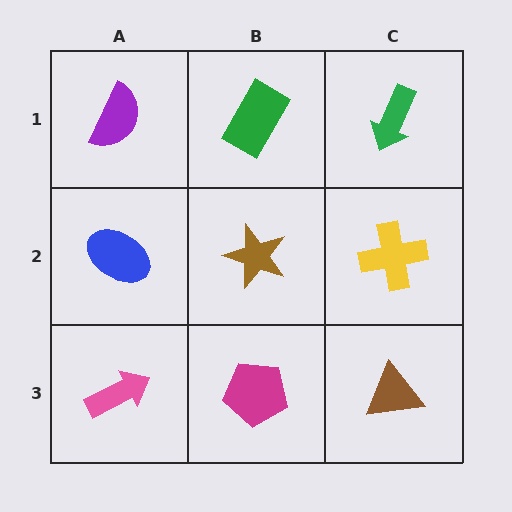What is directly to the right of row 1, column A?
A green rectangle.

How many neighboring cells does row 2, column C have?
3.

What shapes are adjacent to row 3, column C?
A yellow cross (row 2, column C), a magenta pentagon (row 3, column B).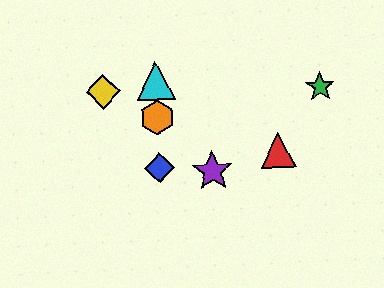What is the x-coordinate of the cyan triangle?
The cyan triangle is at x≈156.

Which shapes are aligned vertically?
The blue diamond, the orange hexagon, the cyan triangle are aligned vertically.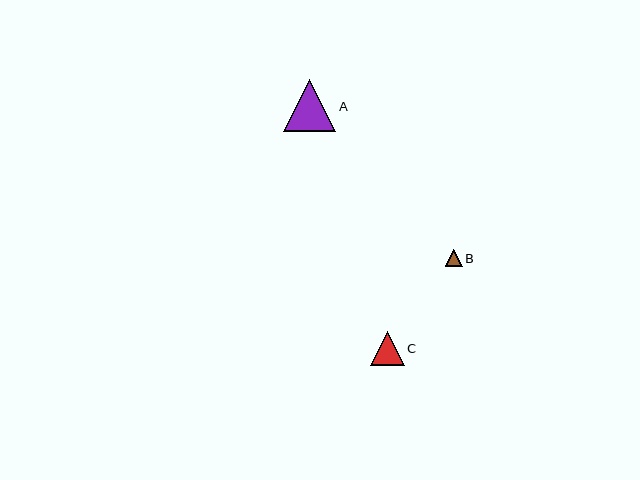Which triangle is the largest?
Triangle A is the largest with a size of approximately 52 pixels.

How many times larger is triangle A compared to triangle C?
Triangle A is approximately 1.5 times the size of triangle C.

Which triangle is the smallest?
Triangle B is the smallest with a size of approximately 17 pixels.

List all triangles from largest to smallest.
From largest to smallest: A, C, B.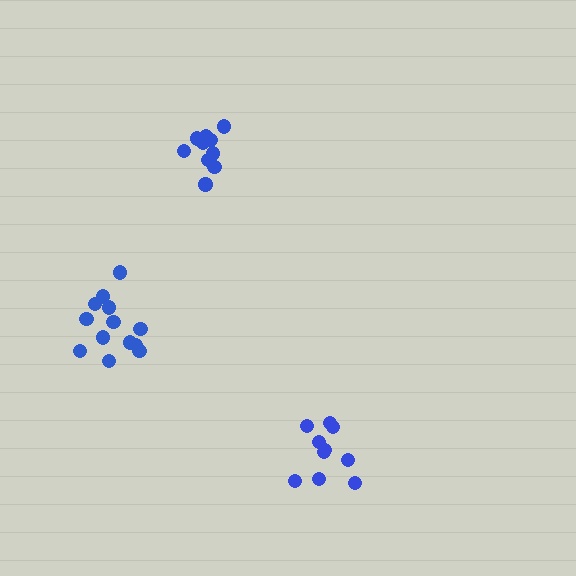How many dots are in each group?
Group 1: 10 dots, Group 2: 13 dots, Group 3: 10 dots (33 total).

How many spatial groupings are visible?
There are 3 spatial groupings.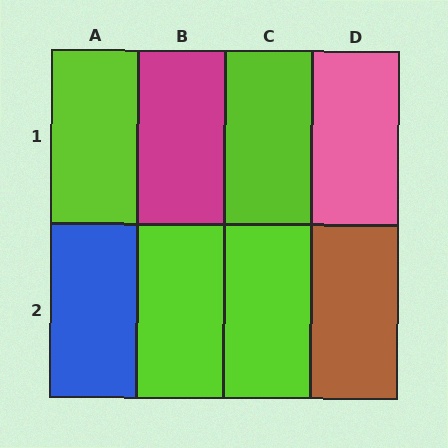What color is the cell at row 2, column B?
Lime.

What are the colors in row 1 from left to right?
Lime, magenta, lime, pink.